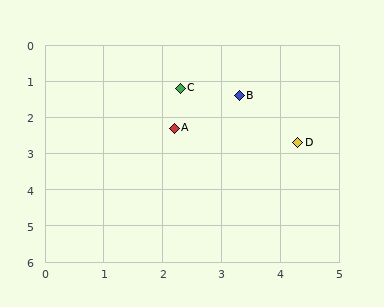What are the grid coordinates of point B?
Point B is at approximately (3.3, 1.4).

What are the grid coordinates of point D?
Point D is at approximately (4.3, 2.7).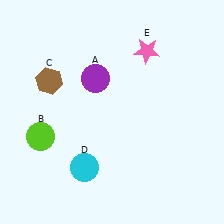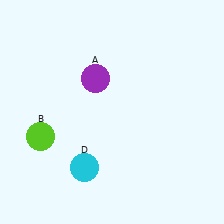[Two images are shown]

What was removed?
The pink star (E), the brown hexagon (C) were removed in Image 2.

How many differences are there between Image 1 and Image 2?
There are 2 differences between the two images.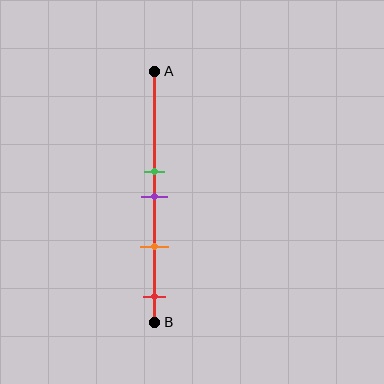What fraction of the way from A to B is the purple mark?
The purple mark is approximately 50% (0.5) of the way from A to B.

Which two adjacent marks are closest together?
The green and purple marks are the closest adjacent pair.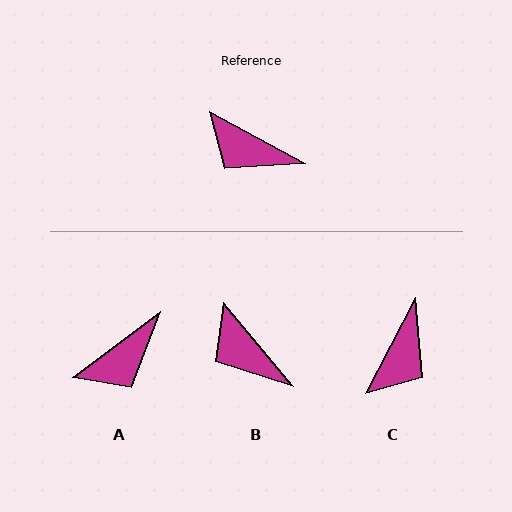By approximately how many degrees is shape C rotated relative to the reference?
Approximately 91 degrees counter-clockwise.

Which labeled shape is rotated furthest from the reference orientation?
C, about 91 degrees away.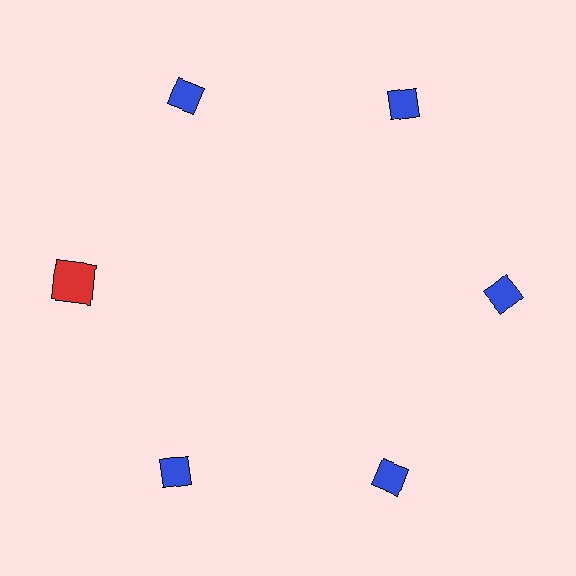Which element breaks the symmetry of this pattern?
The red square at roughly the 9 o'clock position breaks the symmetry. All other shapes are blue diamonds.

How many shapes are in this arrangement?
There are 6 shapes arranged in a ring pattern.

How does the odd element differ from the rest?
It differs in both color (red instead of blue) and shape (square instead of diamond).